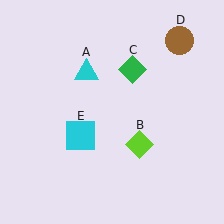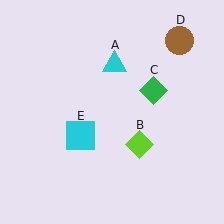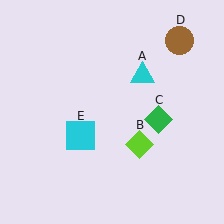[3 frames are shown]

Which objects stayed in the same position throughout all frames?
Lime diamond (object B) and brown circle (object D) and cyan square (object E) remained stationary.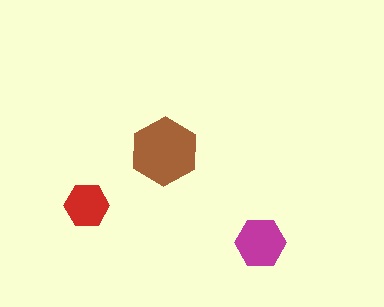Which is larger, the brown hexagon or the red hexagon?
The brown one.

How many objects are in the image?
There are 3 objects in the image.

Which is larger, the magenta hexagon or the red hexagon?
The magenta one.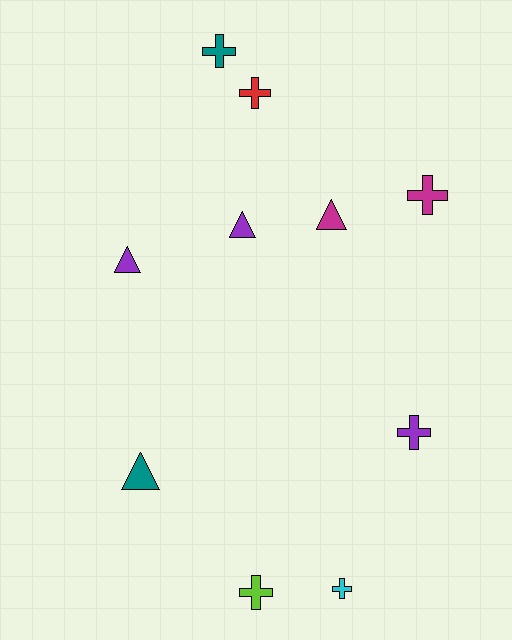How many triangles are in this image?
There are 4 triangles.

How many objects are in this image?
There are 10 objects.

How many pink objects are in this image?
There are no pink objects.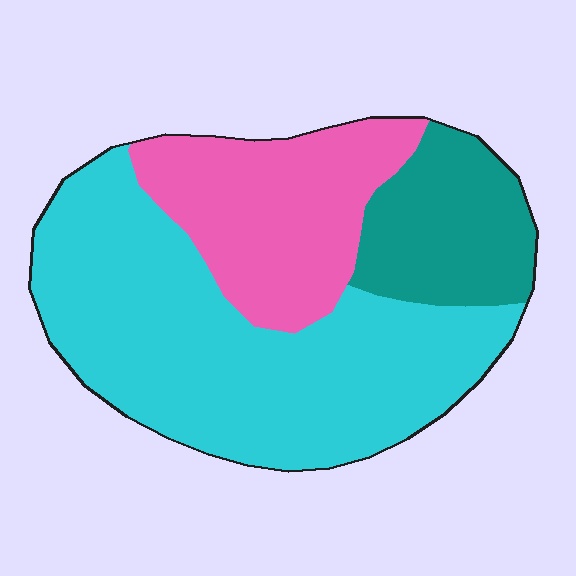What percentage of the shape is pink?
Pink covers 26% of the shape.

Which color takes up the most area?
Cyan, at roughly 55%.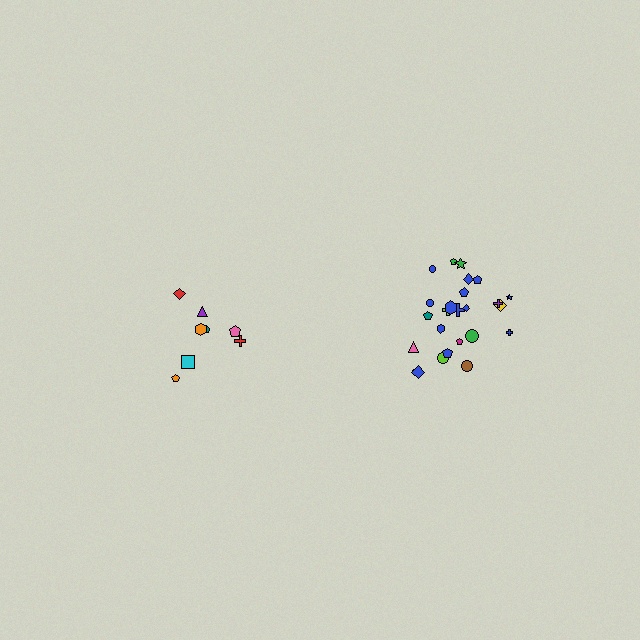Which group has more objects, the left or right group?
The right group.